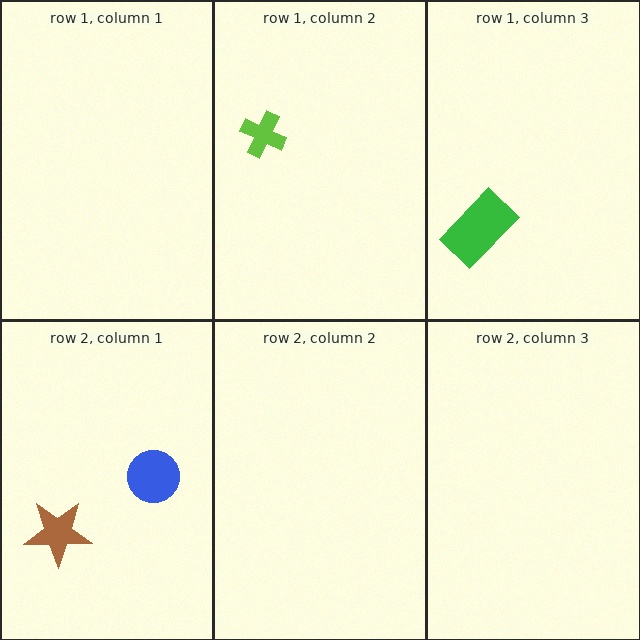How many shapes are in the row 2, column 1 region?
2.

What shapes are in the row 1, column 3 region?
The green rectangle.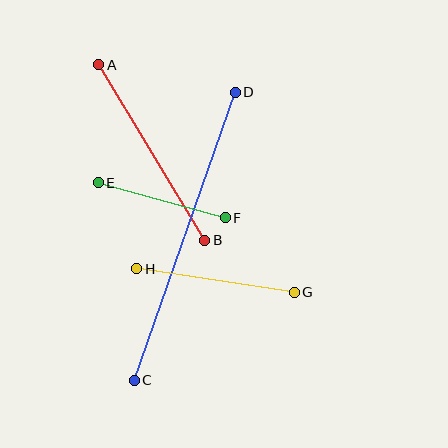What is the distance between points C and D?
The distance is approximately 305 pixels.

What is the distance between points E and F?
The distance is approximately 132 pixels.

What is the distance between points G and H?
The distance is approximately 159 pixels.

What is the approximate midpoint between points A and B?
The midpoint is at approximately (152, 153) pixels.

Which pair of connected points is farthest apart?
Points C and D are farthest apart.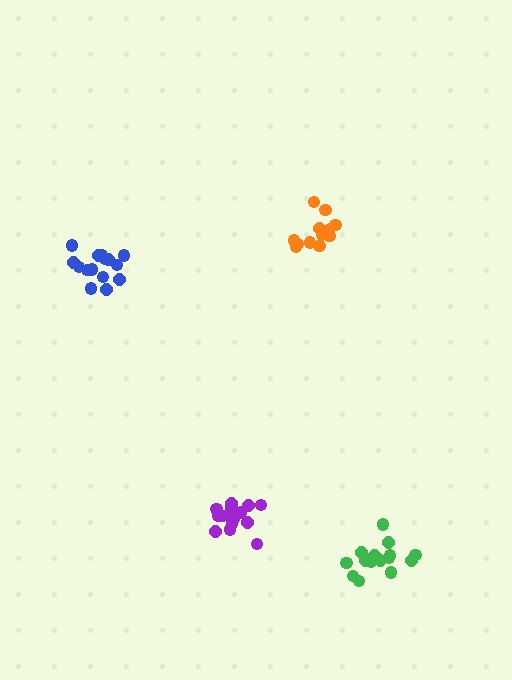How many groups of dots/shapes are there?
There are 4 groups.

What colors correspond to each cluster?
The clusters are colored: orange, purple, blue, green.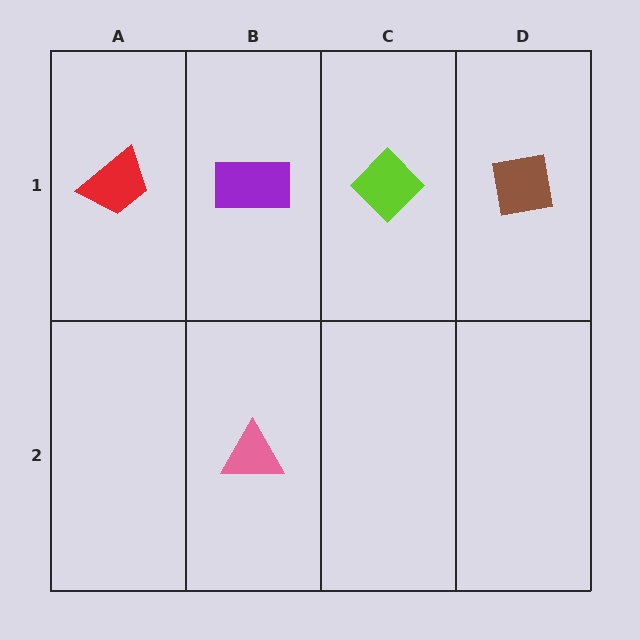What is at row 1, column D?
A brown square.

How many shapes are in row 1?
4 shapes.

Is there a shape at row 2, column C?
No, that cell is empty.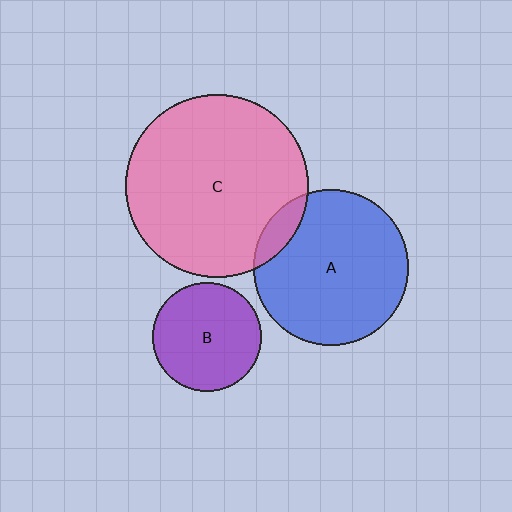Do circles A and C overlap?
Yes.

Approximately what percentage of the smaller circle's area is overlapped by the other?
Approximately 10%.